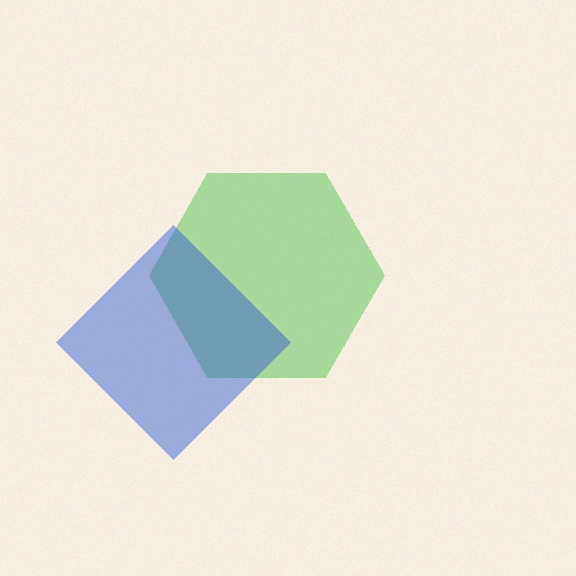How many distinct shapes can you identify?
There are 2 distinct shapes: a green hexagon, a blue diamond.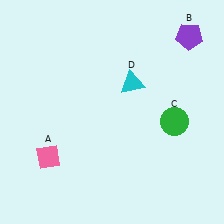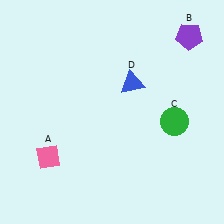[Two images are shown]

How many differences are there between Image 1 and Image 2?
There is 1 difference between the two images.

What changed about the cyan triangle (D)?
In Image 1, D is cyan. In Image 2, it changed to blue.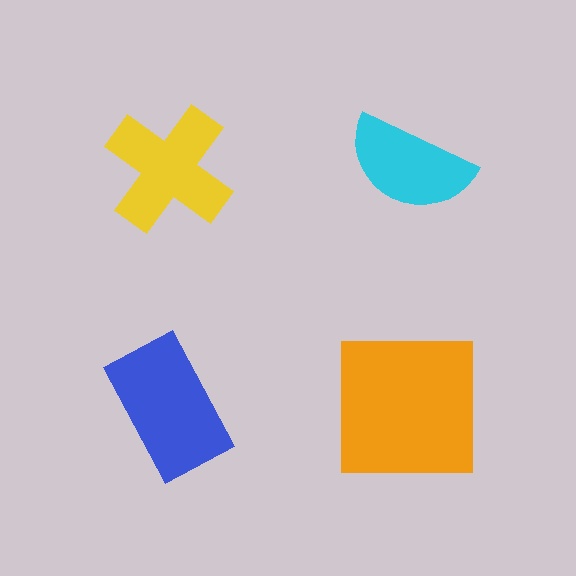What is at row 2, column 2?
An orange square.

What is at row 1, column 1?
A yellow cross.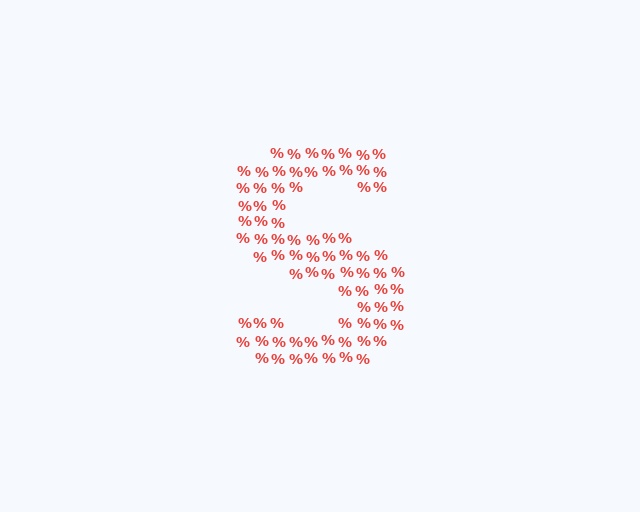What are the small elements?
The small elements are percent signs.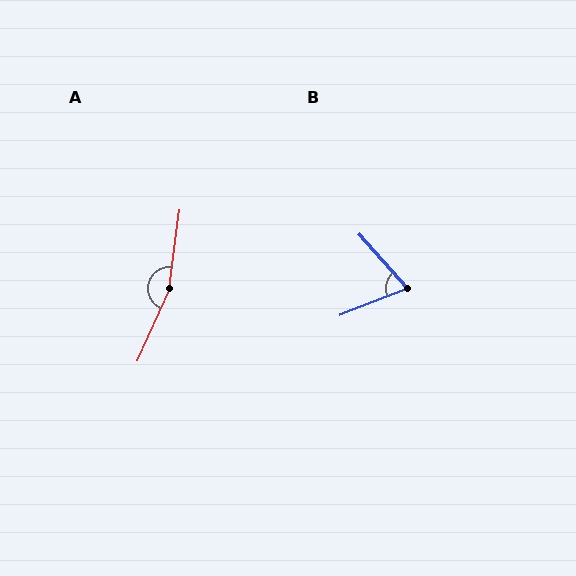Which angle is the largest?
A, at approximately 164 degrees.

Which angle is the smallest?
B, at approximately 69 degrees.